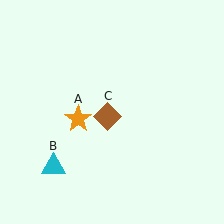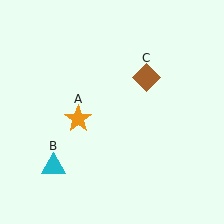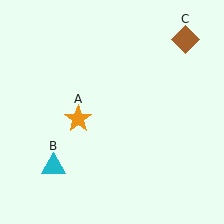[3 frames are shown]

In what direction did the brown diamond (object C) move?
The brown diamond (object C) moved up and to the right.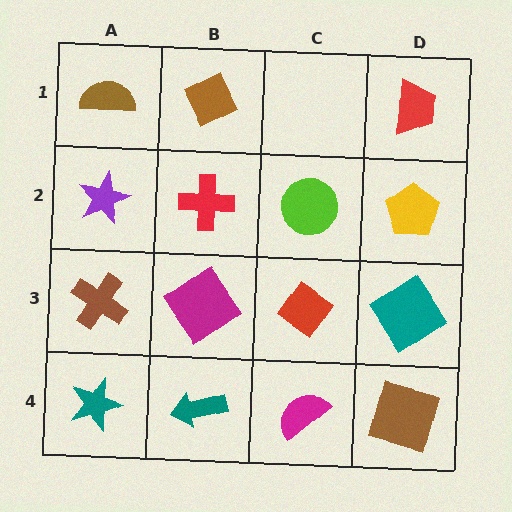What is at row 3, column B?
A magenta diamond.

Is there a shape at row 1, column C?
No, that cell is empty.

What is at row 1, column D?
A red trapezoid.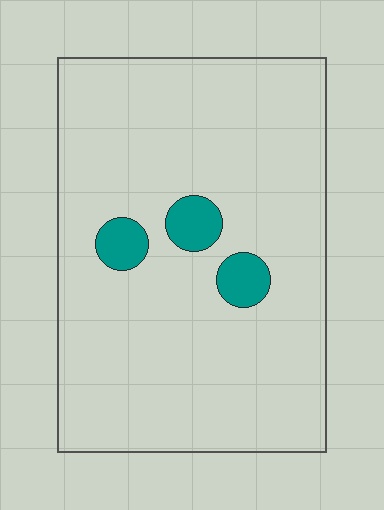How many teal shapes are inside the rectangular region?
3.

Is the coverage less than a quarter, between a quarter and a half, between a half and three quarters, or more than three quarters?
Less than a quarter.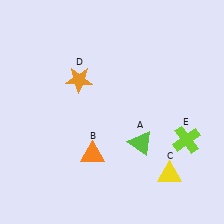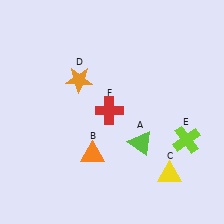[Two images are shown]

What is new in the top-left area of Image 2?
A red cross (F) was added in the top-left area of Image 2.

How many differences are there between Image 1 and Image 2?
There is 1 difference between the two images.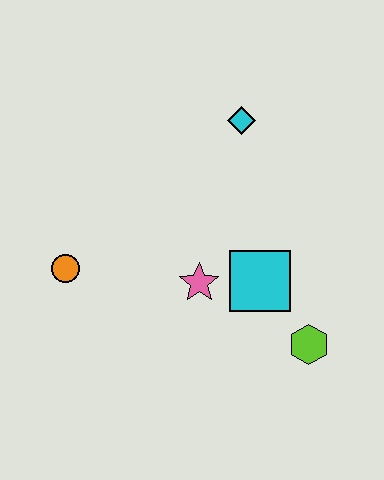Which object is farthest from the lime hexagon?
The orange circle is farthest from the lime hexagon.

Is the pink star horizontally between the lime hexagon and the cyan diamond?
No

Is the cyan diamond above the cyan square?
Yes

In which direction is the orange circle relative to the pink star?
The orange circle is to the left of the pink star.